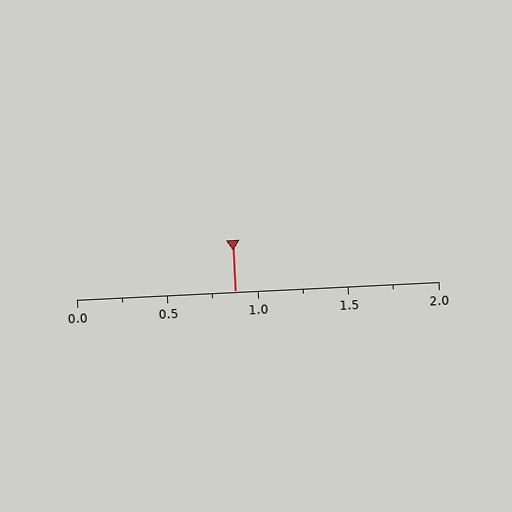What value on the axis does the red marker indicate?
The marker indicates approximately 0.88.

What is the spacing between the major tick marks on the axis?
The major ticks are spaced 0.5 apart.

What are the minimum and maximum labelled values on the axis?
The axis runs from 0.0 to 2.0.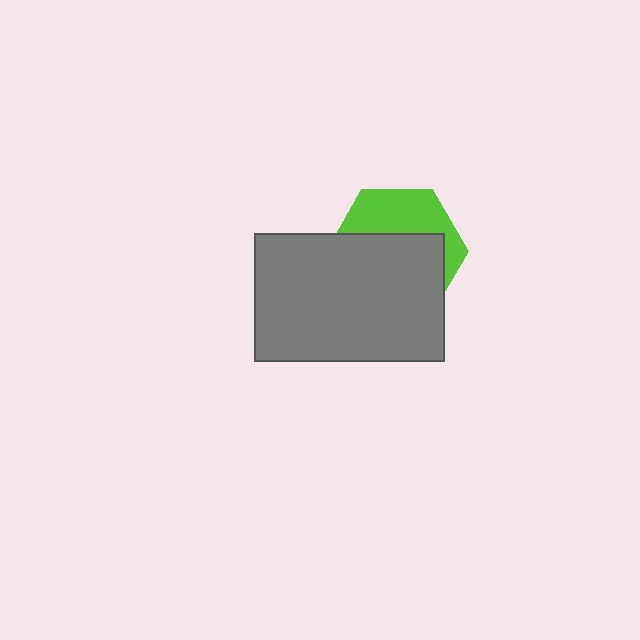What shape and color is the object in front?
The object in front is a gray rectangle.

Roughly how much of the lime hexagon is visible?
A small part of it is visible (roughly 38%).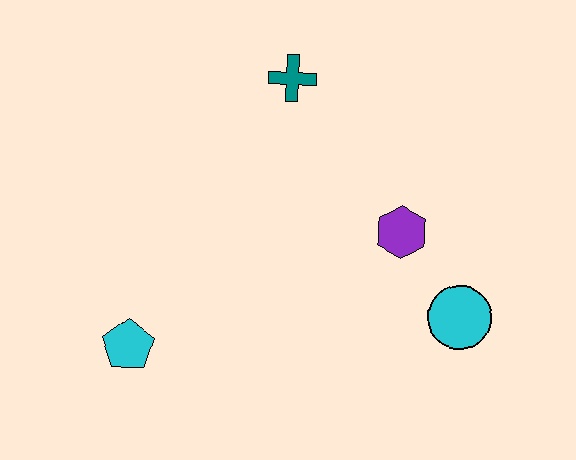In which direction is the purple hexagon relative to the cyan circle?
The purple hexagon is above the cyan circle.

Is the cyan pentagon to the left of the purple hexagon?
Yes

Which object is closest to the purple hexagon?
The cyan circle is closest to the purple hexagon.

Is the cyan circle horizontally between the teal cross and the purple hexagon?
No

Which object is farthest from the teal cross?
The cyan pentagon is farthest from the teal cross.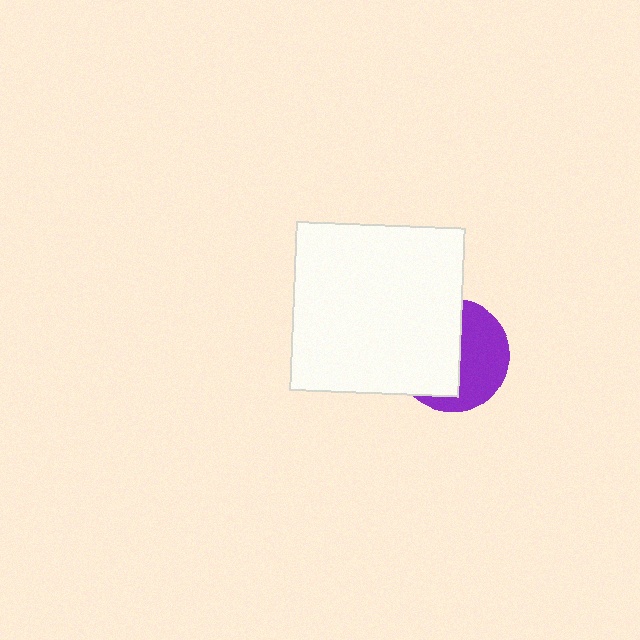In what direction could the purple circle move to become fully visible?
The purple circle could move right. That would shift it out from behind the white square entirely.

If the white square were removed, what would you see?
You would see the complete purple circle.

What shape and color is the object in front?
The object in front is a white square.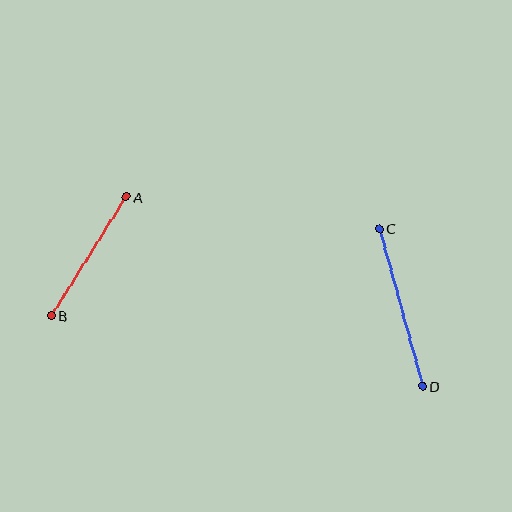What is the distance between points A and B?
The distance is approximately 140 pixels.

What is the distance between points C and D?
The distance is approximately 163 pixels.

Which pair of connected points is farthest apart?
Points C and D are farthest apart.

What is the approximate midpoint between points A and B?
The midpoint is at approximately (89, 257) pixels.